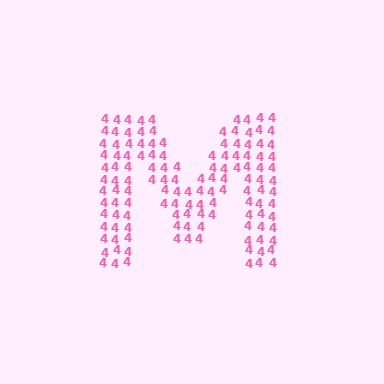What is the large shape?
The large shape is the letter M.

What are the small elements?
The small elements are digit 4's.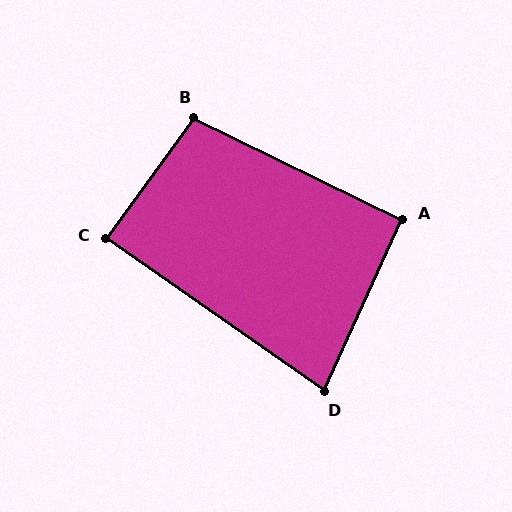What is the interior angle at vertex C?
Approximately 89 degrees (approximately right).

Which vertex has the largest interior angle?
B, at approximately 100 degrees.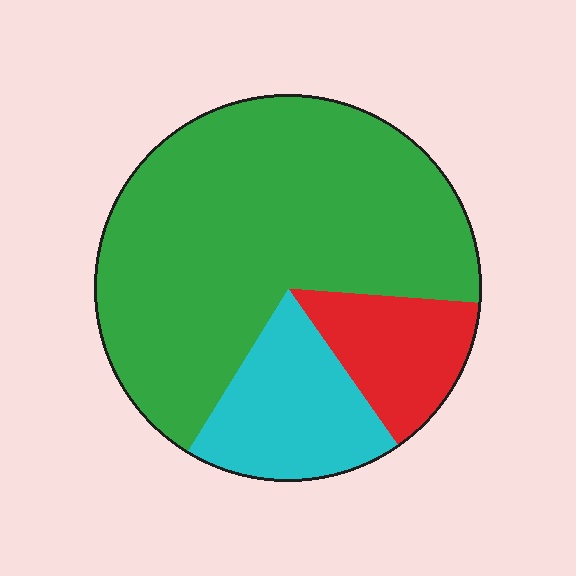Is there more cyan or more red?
Cyan.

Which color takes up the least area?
Red, at roughly 15%.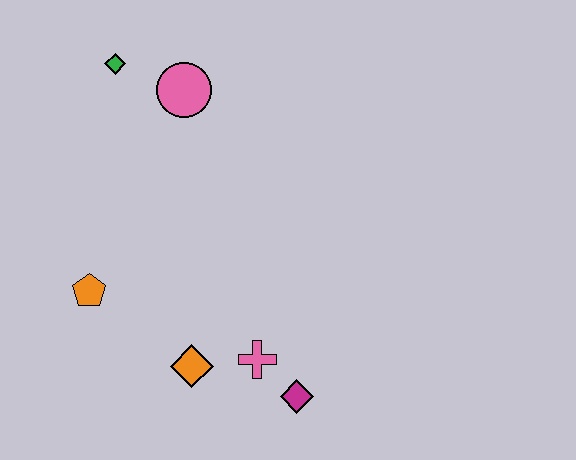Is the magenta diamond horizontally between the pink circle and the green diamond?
No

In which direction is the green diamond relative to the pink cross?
The green diamond is above the pink cross.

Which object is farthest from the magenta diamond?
The green diamond is farthest from the magenta diamond.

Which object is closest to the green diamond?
The pink circle is closest to the green diamond.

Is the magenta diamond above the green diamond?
No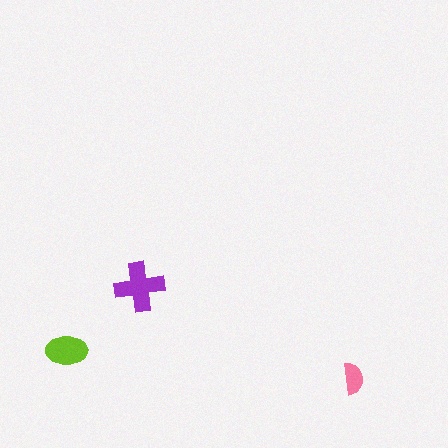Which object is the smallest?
The pink semicircle.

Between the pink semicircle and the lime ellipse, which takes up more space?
The lime ellipse.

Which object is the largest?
The purple cross.